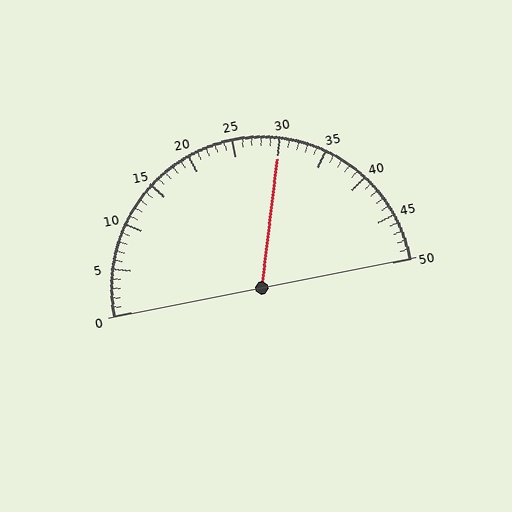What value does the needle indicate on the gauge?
The needle indicates approximately 30.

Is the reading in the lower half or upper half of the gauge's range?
The reading is in the upper half of the range (0 to 50).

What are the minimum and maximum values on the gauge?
The gauge ranges from 0 to 50.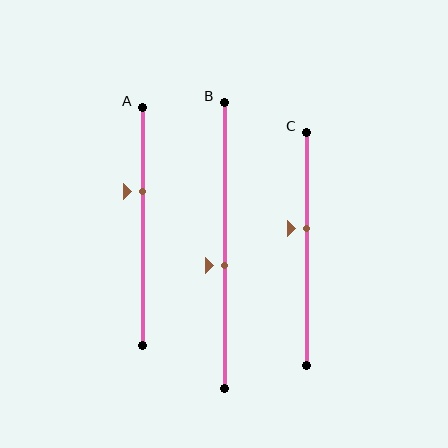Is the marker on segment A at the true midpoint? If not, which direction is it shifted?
No, the marker on segment A is shifted upward by about 15% of the segment length.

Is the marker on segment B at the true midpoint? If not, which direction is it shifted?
No, the marker on segment B is shifted downward by about 7% of the segment length.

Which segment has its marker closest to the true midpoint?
Segment B has its marker closest to the true midpoint.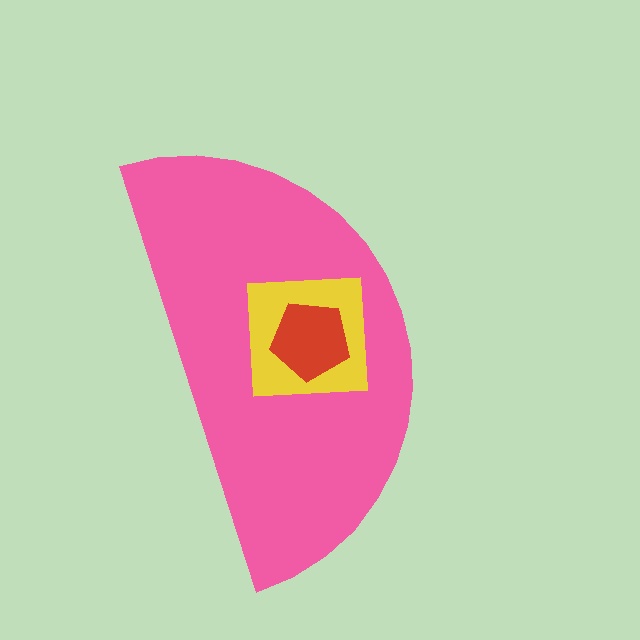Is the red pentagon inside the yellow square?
Yes.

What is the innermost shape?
The red pentagon.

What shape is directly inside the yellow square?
The red pentagon.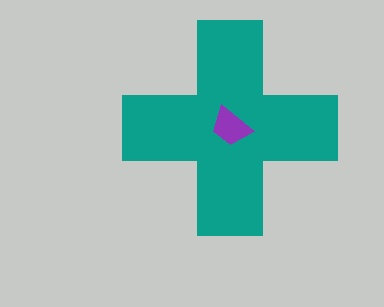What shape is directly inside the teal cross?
The purple trapezoid.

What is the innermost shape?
The purple trapezoid.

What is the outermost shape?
The teal cross.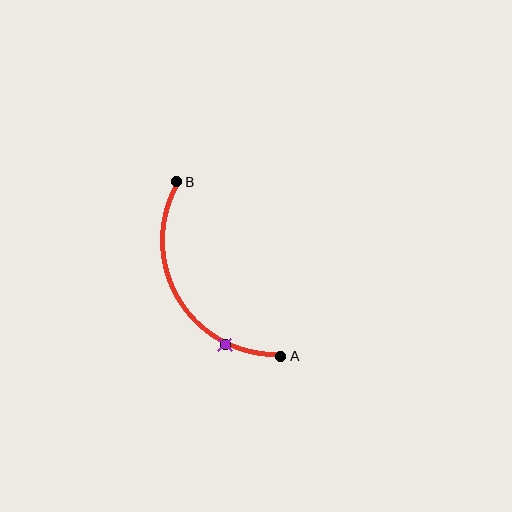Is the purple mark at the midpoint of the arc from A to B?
No. The purple mark lies on the arc but is closer to endpoint A. The arc midpoint would be at the point on the curve equidistant along the arc from both A and B.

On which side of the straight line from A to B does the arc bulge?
The arc bulges to the left of the straight line connecting A and B.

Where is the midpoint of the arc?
The arc midpoint is the point on the curve farthest from the straight line joining A and B. It sits to the left of that line.